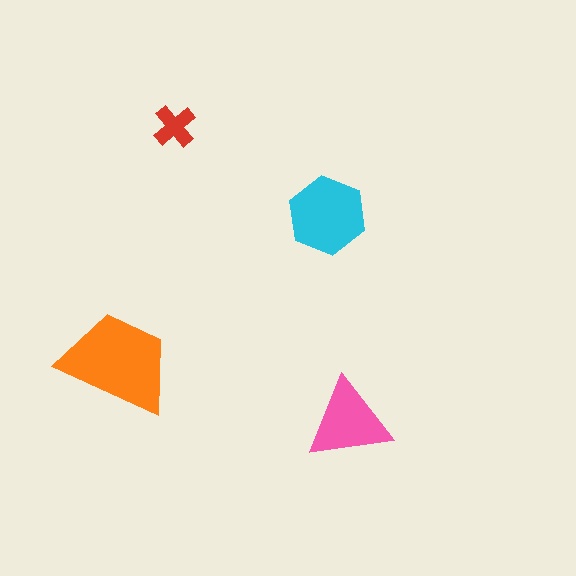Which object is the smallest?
The red cross.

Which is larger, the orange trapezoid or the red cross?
The orange trapezoid.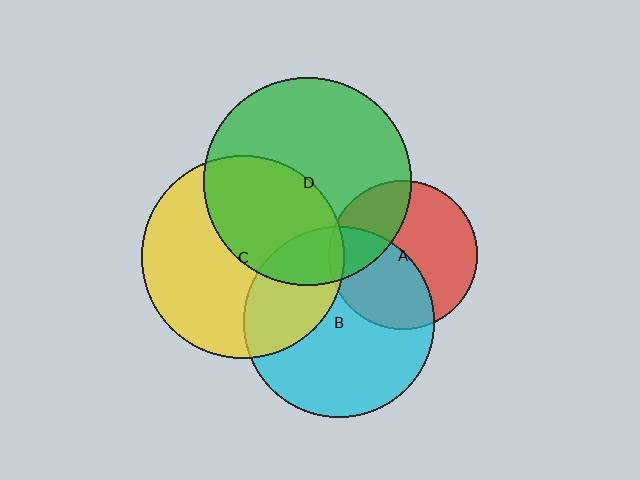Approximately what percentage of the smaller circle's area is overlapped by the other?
Approximately 20%.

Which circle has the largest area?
Circle D (green).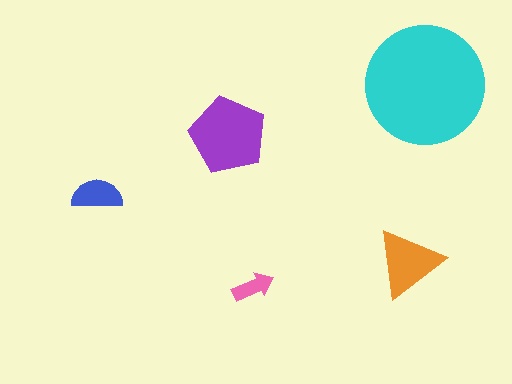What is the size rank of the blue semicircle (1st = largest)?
4th.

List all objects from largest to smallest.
The cyan circle, the purple pentagon, the orange triangle, the blue semicircle, the pink arrow.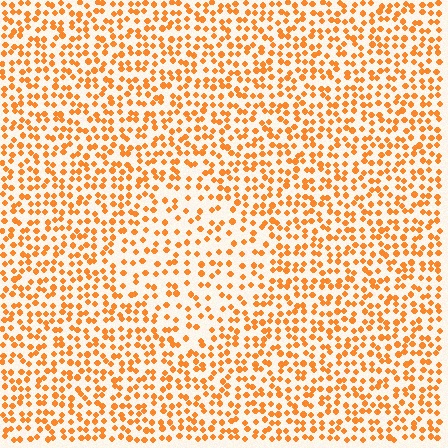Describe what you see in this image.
The image contains small orange elements arranged at two different densities. A diamond-shaped region is visible where the elements are less densely packed than the surrounding area.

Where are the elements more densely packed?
The elements are more densely packed outside the diamond boundary.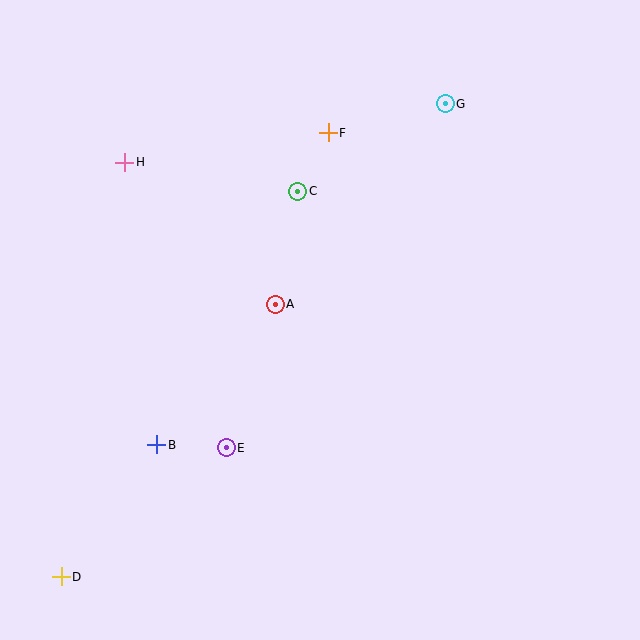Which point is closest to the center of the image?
Point A at (275, 304) is closest to the center.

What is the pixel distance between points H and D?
The distance between H and D is 420 pixels.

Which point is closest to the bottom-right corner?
Point E is closest to the bottom-right corner.